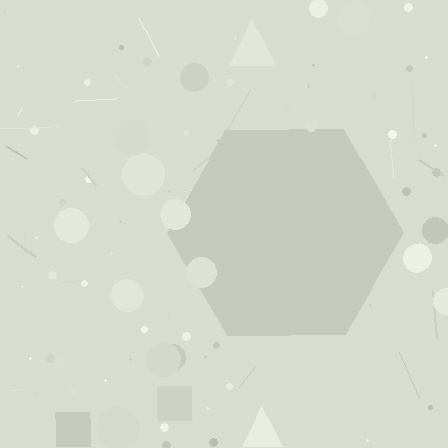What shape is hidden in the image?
A hexagon is hidden in the image.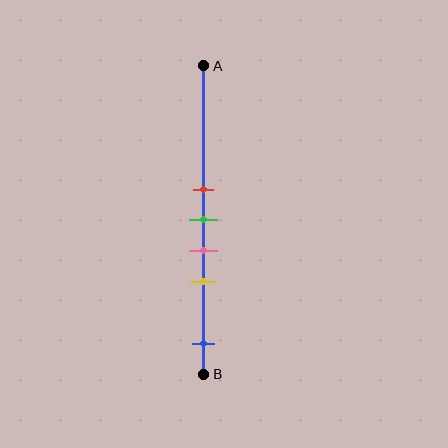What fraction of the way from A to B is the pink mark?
The pink mark is approximately 60% (0.6) of the way from A to B.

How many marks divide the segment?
There are 5 marks dividing the segment.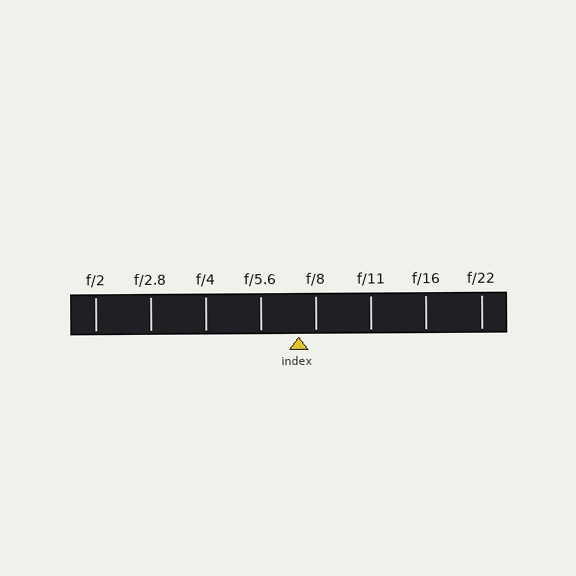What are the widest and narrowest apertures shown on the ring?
The widest aperture shown is f/2 and the narrowest is f/22.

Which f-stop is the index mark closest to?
The index mark is closest to f/8.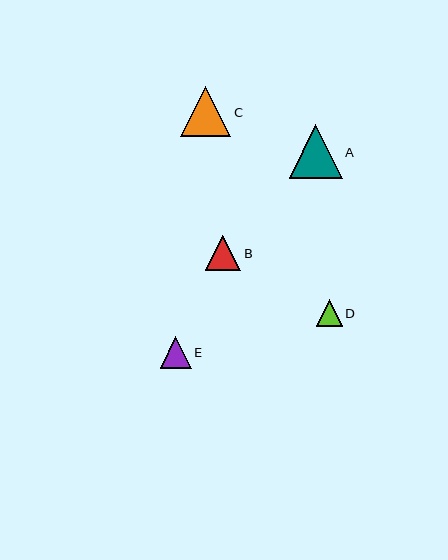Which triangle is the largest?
Triangle A is the largest with a size of approximately 53 pixels.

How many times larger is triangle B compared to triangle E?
Triangle B is approximately 1.1 times the size of triangle E.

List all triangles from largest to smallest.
From largest to smallest: A, C, B, E, D.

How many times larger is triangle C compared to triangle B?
Triangle C is approximately 1.4 times the size of triangle B.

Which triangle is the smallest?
Triangle D is the smallest with a size of approximately 26 pixels.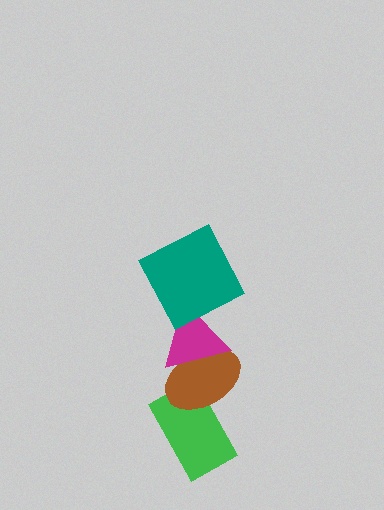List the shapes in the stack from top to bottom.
From top to bottom: the teal square, the magenta triangle, the brown ellipse, the green rectangle.